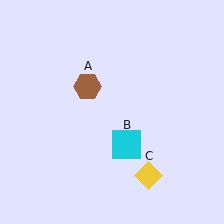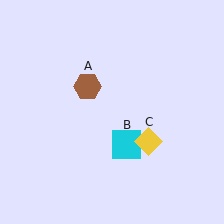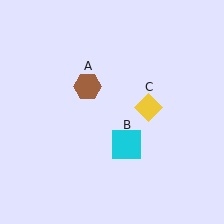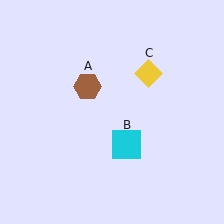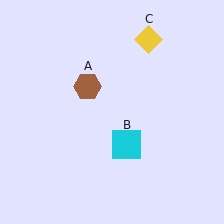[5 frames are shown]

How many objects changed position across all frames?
1 object changed position: yellow diamond (object C).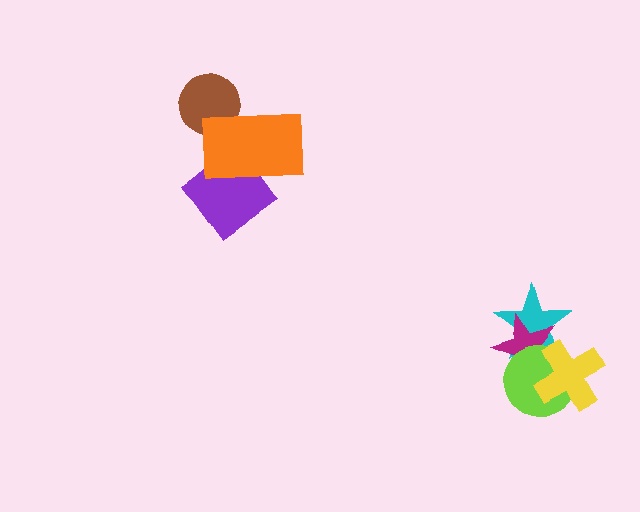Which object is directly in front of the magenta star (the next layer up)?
The lime circle is directly in front of the magenta star.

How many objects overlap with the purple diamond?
1 object overlaps with the purple diamond.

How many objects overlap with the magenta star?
3 objects overlap with the magenta star.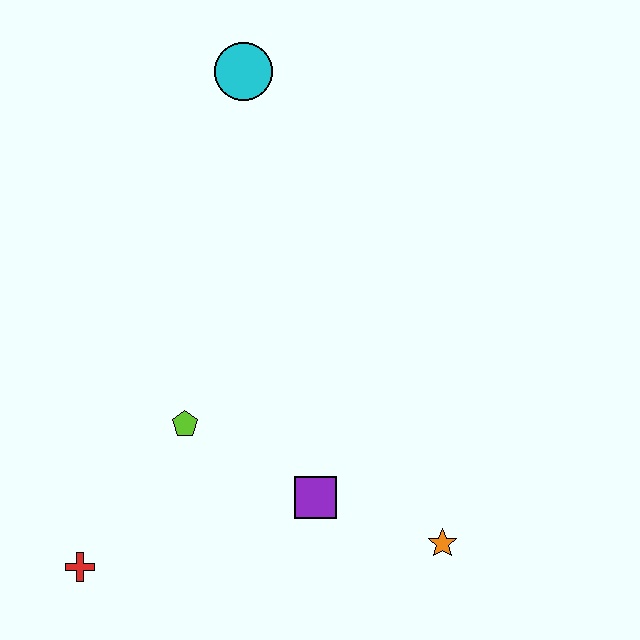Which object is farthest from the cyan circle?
The red cross is farthest from the cyan circle.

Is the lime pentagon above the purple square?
Yes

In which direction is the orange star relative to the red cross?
The orange star is to the right of the red cross.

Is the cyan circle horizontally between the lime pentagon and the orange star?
Yes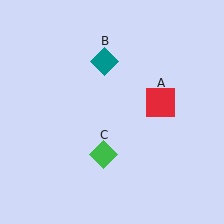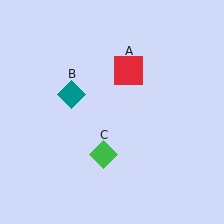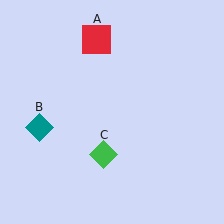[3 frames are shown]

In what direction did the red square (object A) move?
The red square (object A) moved up and to the left.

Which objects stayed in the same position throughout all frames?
Green diamond (object C) remained stationary.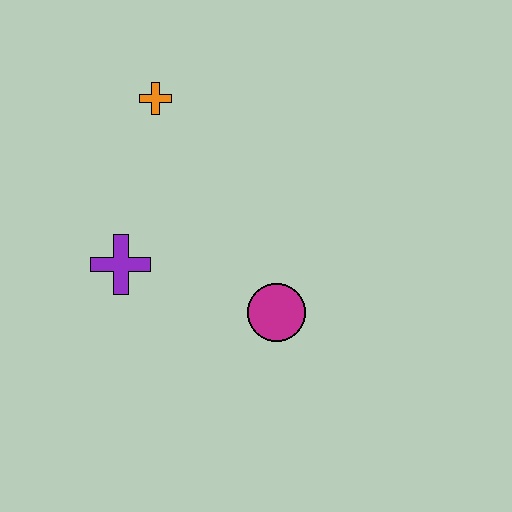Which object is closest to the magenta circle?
The purple cross is closest to the magenta circle.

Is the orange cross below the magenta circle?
No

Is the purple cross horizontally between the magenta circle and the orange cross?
No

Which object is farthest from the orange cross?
The magenta circle is farthest from the orange cross.